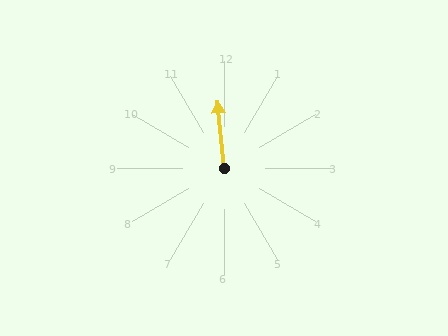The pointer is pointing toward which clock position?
Roughly 12 o'clock.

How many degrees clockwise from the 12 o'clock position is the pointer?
Approximately 354 degrees.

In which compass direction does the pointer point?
North.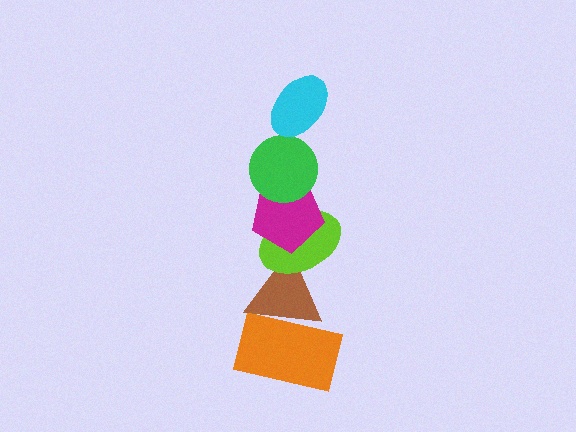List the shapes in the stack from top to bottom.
From top to bottom: the cyan ellipse, the green circle, the magenta pentagon, the lime ellipse, the brown triangle, the orange rectangle.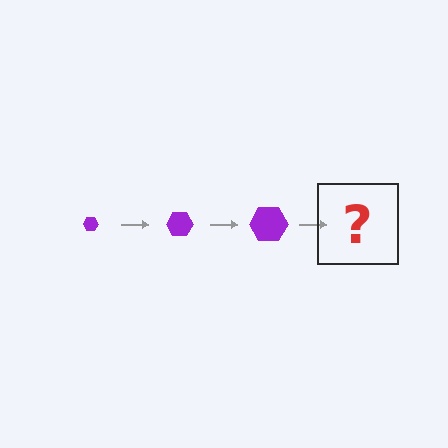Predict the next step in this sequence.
The next step is a purple hexagon, larger than the previous one.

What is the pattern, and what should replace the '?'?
The pattern is that the hexagon gets progressively larger each step. The '?' should be a purple hexagon, larger than the previous one.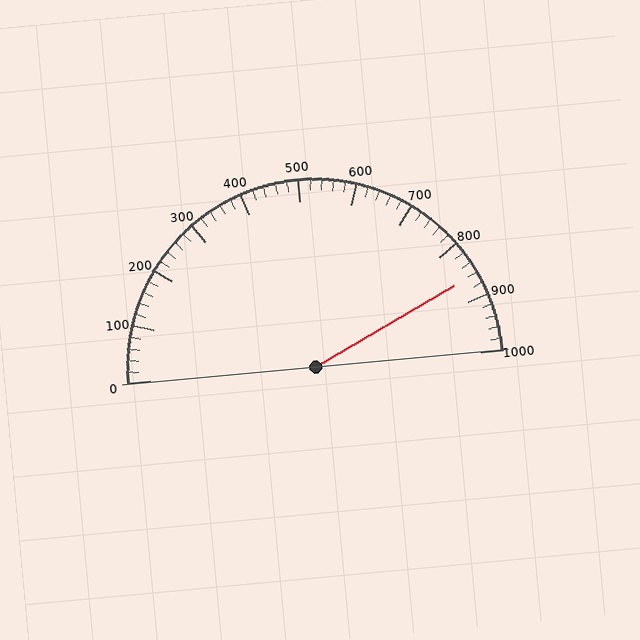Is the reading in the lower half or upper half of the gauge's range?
The reading is in the upper half of the range (0 to 1000).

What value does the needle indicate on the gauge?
The needle indicates approximately 860.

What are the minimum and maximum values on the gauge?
The gauge ranges from 0 to 1000.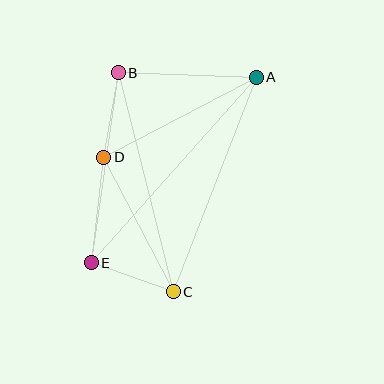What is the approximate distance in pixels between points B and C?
The distance between B and C is approximately 226 pixels.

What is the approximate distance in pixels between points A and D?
The distance between A and D is approximately 172 pixels.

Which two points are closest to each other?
Points B and D are closest to each other.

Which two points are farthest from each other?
Points A and E are farthest from each other.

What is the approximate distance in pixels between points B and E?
The distance between B and E is approximately 192 pixels.